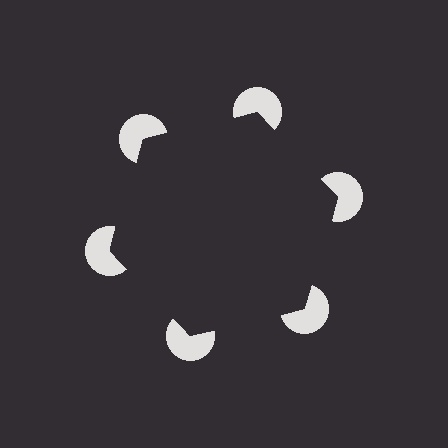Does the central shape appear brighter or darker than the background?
It typically appears slightly darker than the background, even though no actual brightness change is drawn.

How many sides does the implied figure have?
6 sides.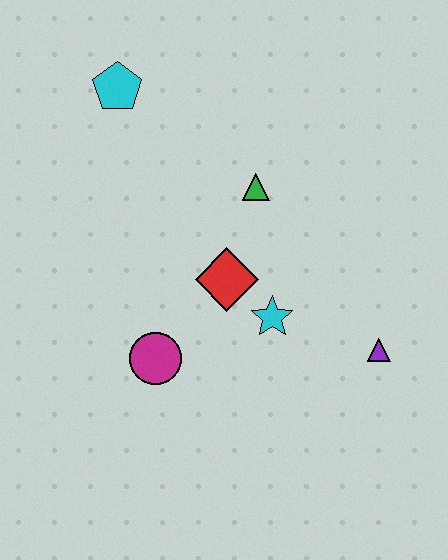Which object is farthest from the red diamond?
The cyan pentagon is farthest from the red diamond.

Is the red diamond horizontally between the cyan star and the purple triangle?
No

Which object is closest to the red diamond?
The cyan star is closest to the red diamond.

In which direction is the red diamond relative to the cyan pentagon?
The red diamond is below the cyan pentagon.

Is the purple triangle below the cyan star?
Yes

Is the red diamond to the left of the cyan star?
Yes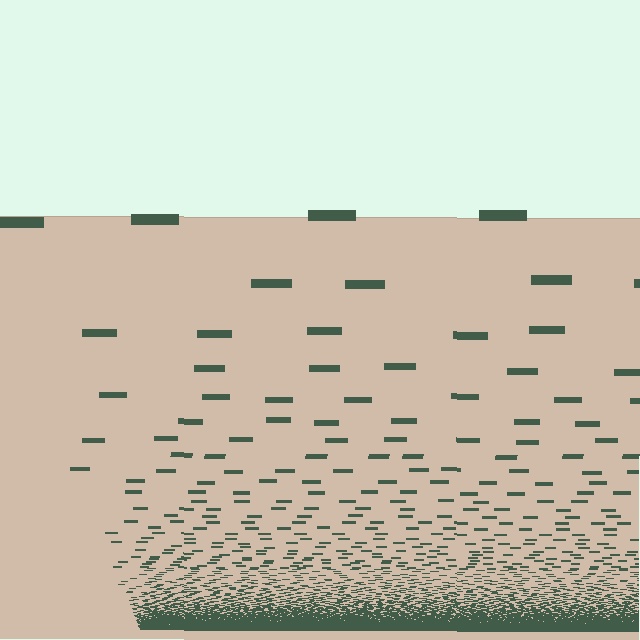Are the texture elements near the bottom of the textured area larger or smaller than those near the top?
Smaller. The gradient is inverted — elements near the bottom are smaller and denser.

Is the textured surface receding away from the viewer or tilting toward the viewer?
The surface appears to tilt toward the viewer. Texture elements get larger and sparser toward the top.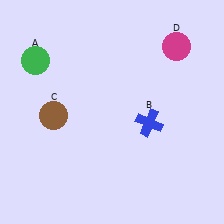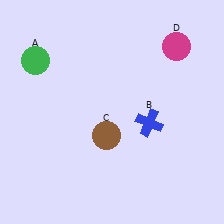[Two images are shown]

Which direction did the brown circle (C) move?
The brown circle (C) moved right.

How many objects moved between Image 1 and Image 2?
1 object moved between the two images.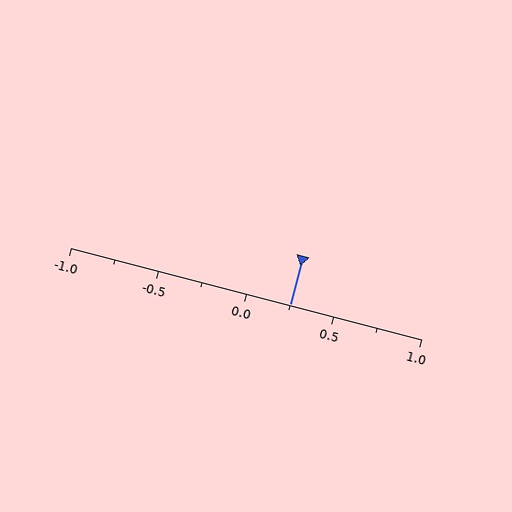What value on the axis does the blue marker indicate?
The marker indicates approximately 0.25.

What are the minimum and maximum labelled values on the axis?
The axis runs from -1.0 to 1.0.